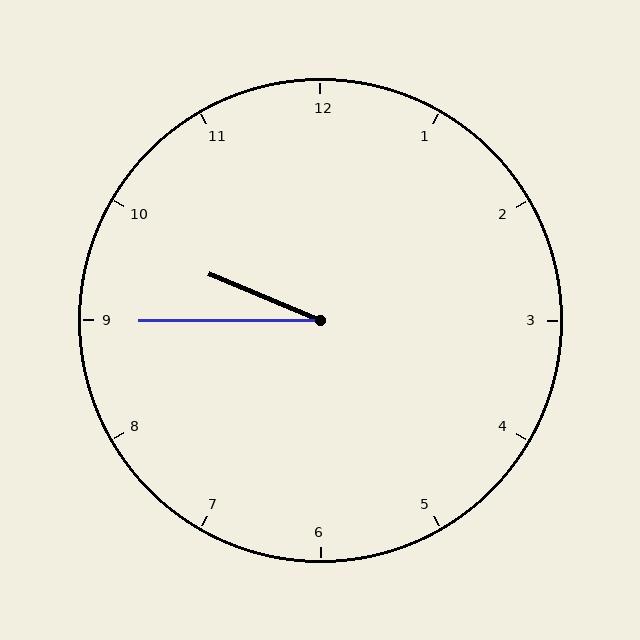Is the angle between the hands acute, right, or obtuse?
It is acute.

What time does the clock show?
9:45.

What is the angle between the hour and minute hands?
Approximately 22 degrees.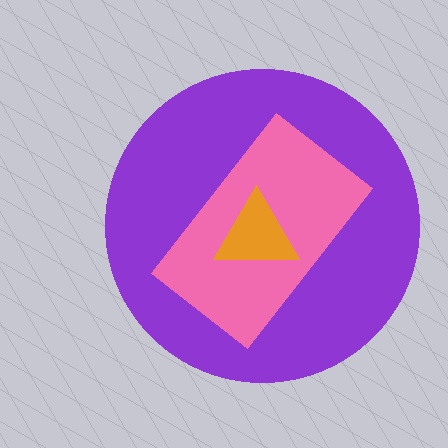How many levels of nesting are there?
3.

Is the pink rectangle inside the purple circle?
Yes.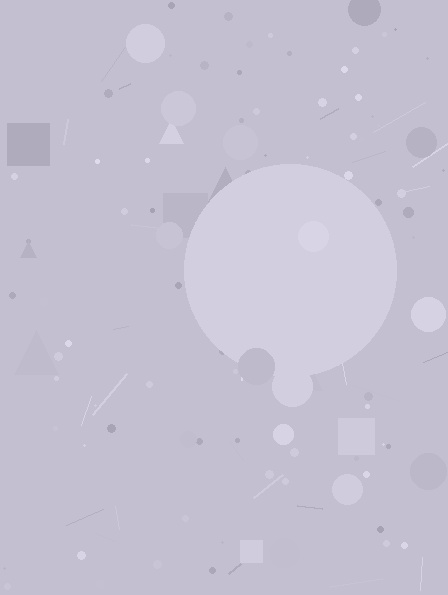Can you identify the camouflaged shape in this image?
The camouflaged shape is a circle.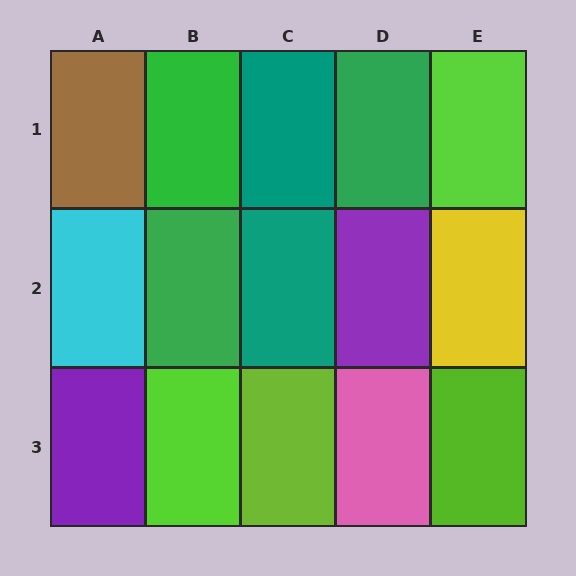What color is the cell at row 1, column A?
Brown.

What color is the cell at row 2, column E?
Yellow.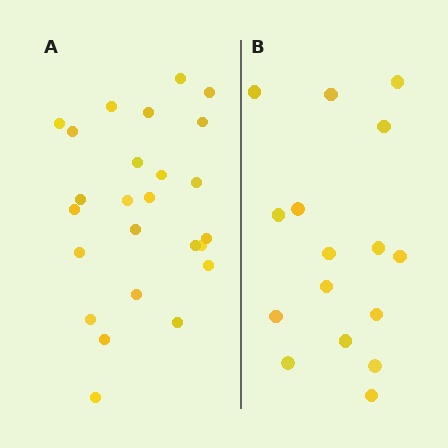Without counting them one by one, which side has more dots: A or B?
Region A (the left region) has more dots.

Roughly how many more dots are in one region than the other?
Region A has roughly 8 or so more dots than region B.